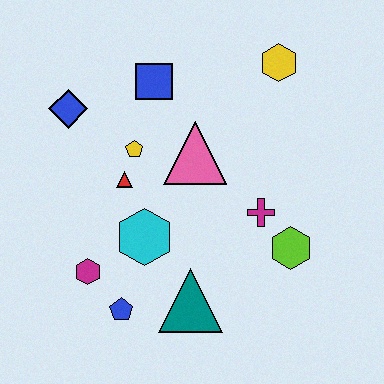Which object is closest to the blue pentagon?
The magenta hexagon is closest to the blue pentagon.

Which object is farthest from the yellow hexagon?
The blue pentagon is farthest from the yellow hexagon.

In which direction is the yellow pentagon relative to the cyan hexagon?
The yellow pentagon is above the cyan hexagon.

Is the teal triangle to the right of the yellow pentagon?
Yes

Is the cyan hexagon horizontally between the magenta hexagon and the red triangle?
No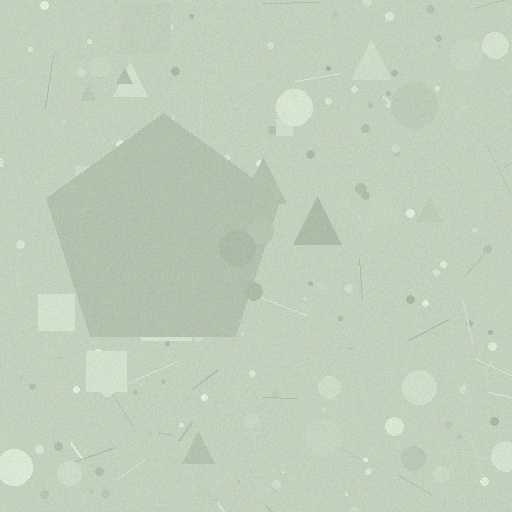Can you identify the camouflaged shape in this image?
The camouflaged shape is a pentagon.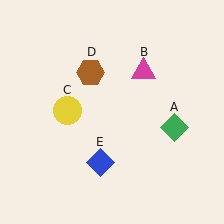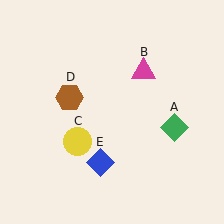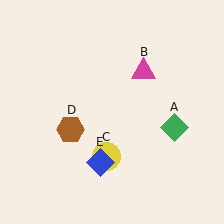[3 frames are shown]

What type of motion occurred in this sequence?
The yellow circle (object C), brown hexagon (object D) rotated counterclockwise around the center of the scene.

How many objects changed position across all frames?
2 objects changed position: yellow circle (object C), brown hexagon (object D).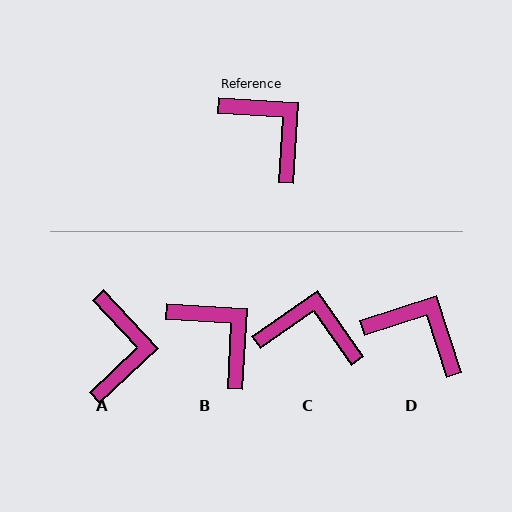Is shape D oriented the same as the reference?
No, it is off by about 21 degrees.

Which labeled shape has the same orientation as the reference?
B.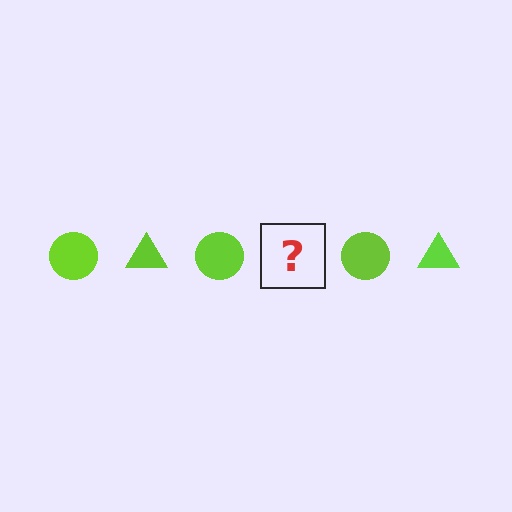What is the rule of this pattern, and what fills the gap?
The rule is that the pattern cycles through circle, triangle shapes in lime. The gap should be filled with a lime triangle.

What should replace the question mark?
The question mark should be replaced with a lime triangle.